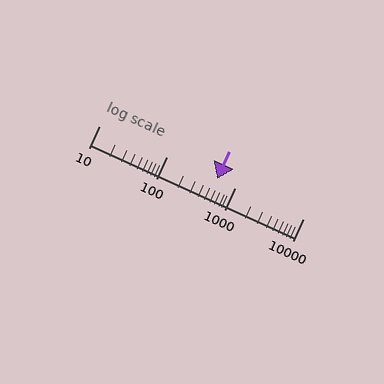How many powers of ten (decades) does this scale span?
The scale spans 3 decades, from 10 to 10000.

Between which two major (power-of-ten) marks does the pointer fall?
The pointer is between 100 and 1000.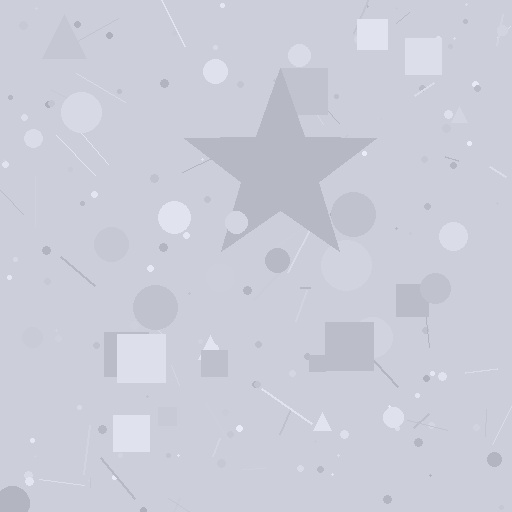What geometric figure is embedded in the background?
A star is embedded in the background.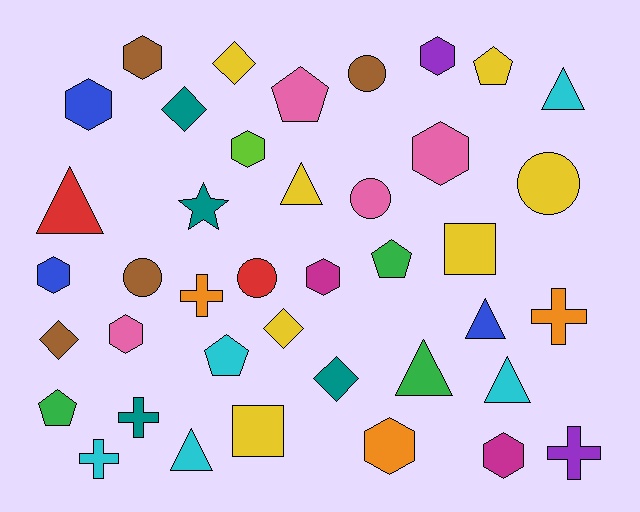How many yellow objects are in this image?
There are 7 yellow objects.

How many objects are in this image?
There are 40 objects.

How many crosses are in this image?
There are 5 crosses.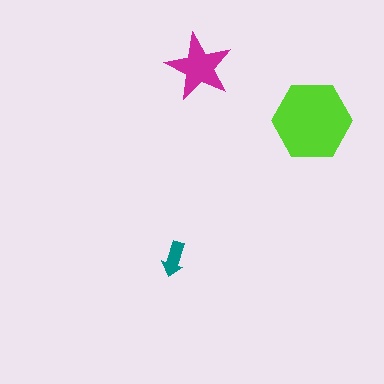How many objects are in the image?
There are 3 objects in the image.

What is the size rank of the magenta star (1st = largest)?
2nd.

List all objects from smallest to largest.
The teal arrow, the magenta star, the lime hexagon.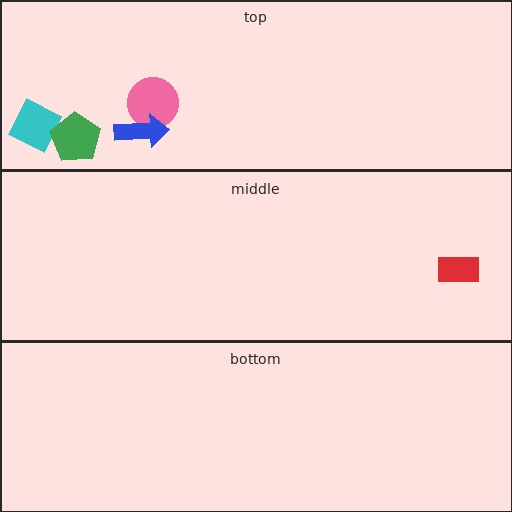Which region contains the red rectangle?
The middle region.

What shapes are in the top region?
The cyan diamond, the green pentagon, the pink circle, the blue arrow.